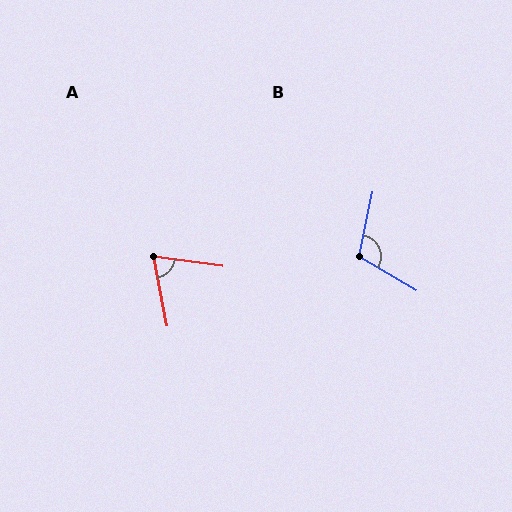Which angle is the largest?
B, at approximately 109 degrees.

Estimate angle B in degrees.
Approximately 109 degrees.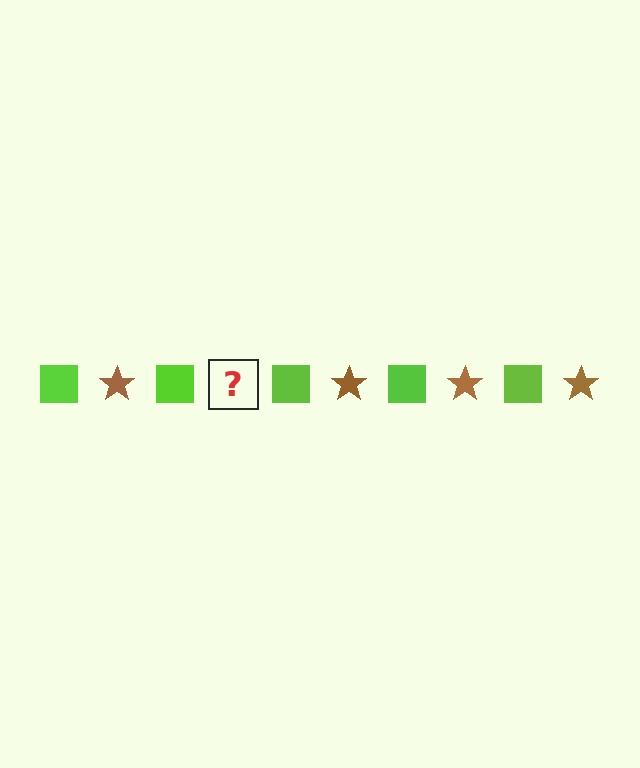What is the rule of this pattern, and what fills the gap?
The rule is that the pattern alternates between lime square and brown star. The gap should be filled with a brown star.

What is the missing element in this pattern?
The missing element is a brown star.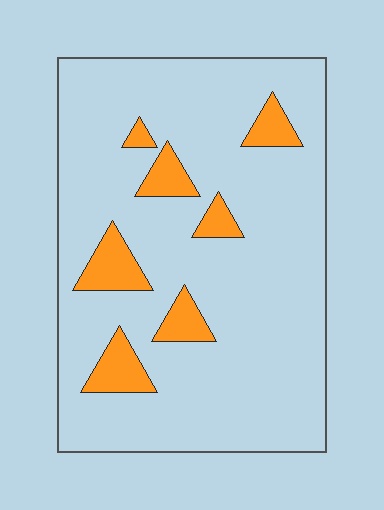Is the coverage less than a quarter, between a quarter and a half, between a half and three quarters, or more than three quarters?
Less than a quarter.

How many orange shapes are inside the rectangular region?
7.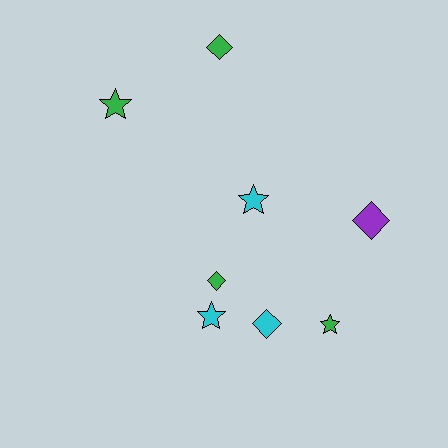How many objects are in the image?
There are 8 objects.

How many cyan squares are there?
There are no cyan squares.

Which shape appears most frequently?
Star, with 4 objects.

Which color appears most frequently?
Green, with 4 objects.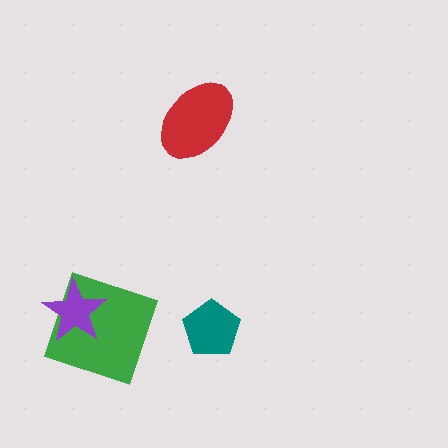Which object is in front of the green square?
The purple star is in front of the green square.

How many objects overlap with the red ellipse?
0 objects overlap with the red ellipse.